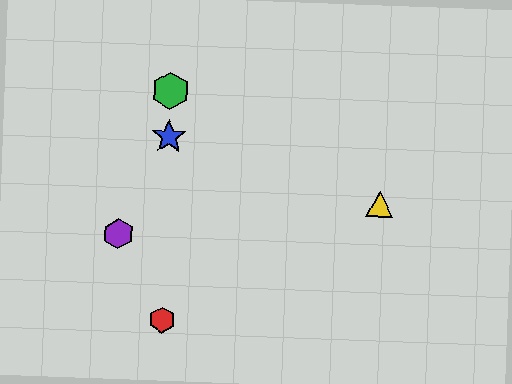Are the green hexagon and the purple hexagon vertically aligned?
No, the green hexagon is at x≈171 and the purple hexagon is at x≈118.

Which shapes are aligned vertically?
The red hexagon, the blue star, the green hexagon are aligned vertically.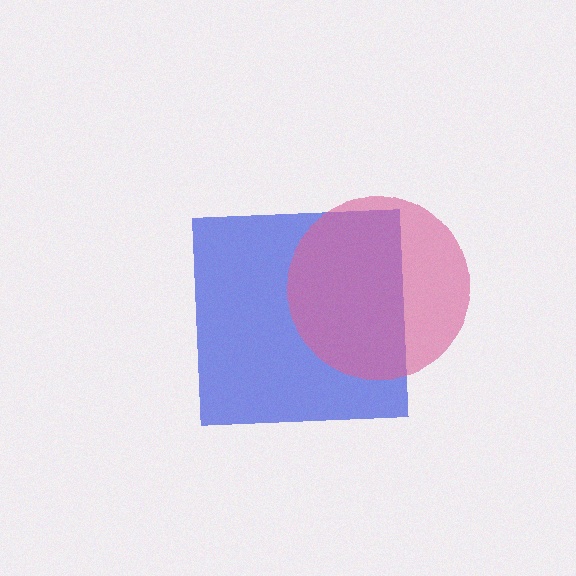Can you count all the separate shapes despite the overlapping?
Yes, there are 2 separate shapes.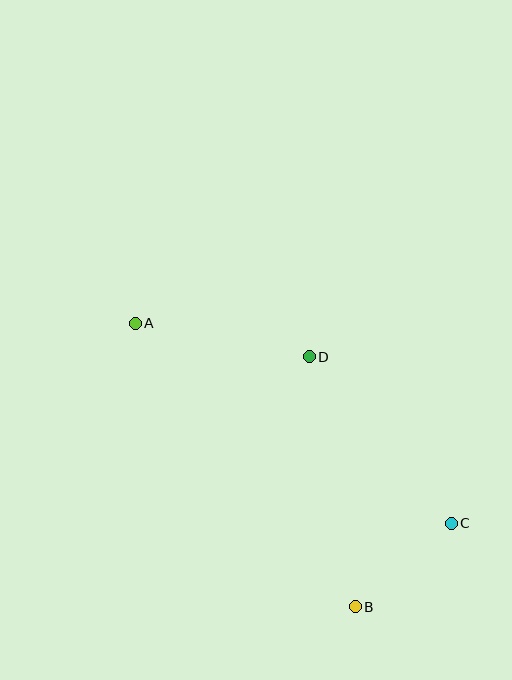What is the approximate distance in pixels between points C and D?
The distance between C and D is approximately 219 pixels.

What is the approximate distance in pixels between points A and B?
The distance between A and B is approximately 359 pixels.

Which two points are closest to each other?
Points B and C are closest to each other.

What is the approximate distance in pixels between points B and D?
The distance between B and D is approximately 254 pixels.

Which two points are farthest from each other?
Points A and C are farthest from each other.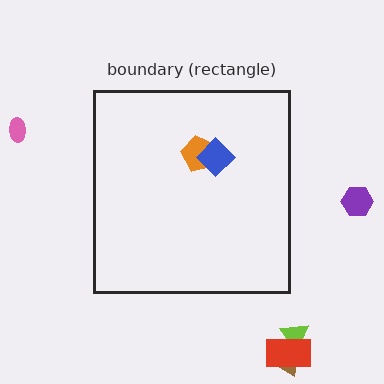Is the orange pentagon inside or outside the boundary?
Inside.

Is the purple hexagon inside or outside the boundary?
Outside.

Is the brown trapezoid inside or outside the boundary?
Outside.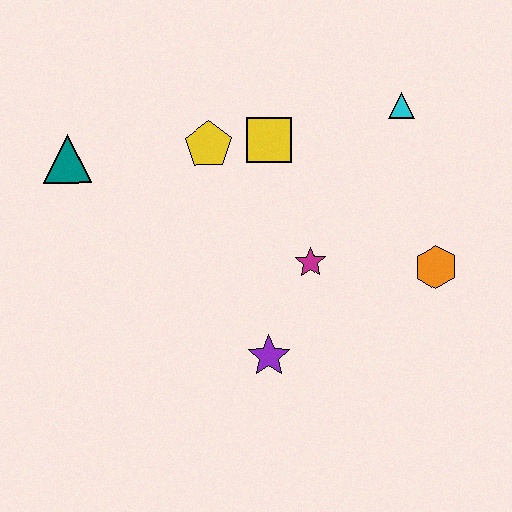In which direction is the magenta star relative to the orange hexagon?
The magenta star is to the left of the orange hexagon.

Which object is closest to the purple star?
The magenta star is closest to the purple star.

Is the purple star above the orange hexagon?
No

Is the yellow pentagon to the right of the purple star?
No